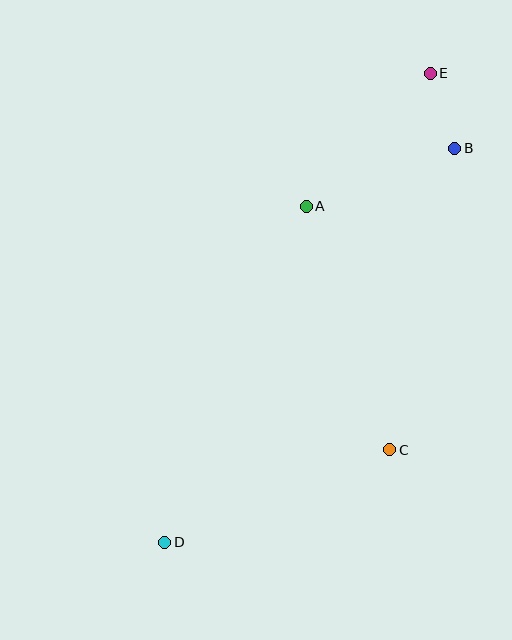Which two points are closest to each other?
Points B and E are closest to each other.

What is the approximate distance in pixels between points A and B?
The distance between A and B is approximately 159 pixels.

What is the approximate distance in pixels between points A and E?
The distance between A and E is approximately 182 pixels.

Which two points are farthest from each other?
Points D and E are farthest from each other.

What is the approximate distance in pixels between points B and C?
The distance between B and C is approximately 308 pixels.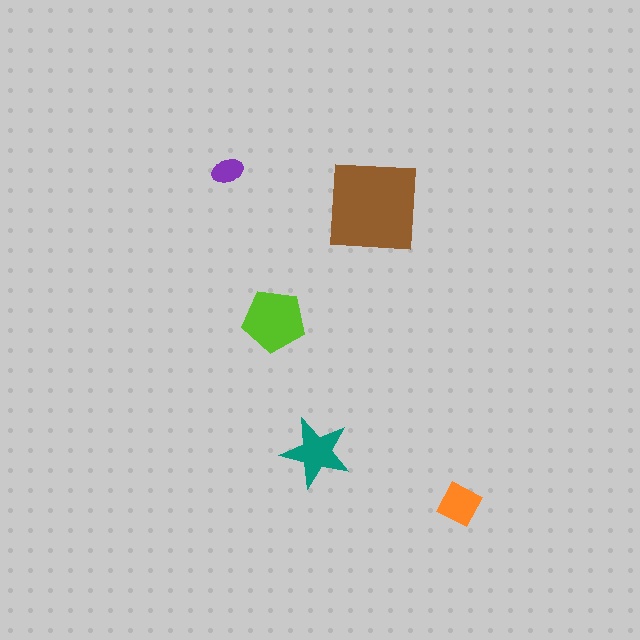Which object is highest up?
The purple ellipse is topmost.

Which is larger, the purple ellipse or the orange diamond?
The orange diamond.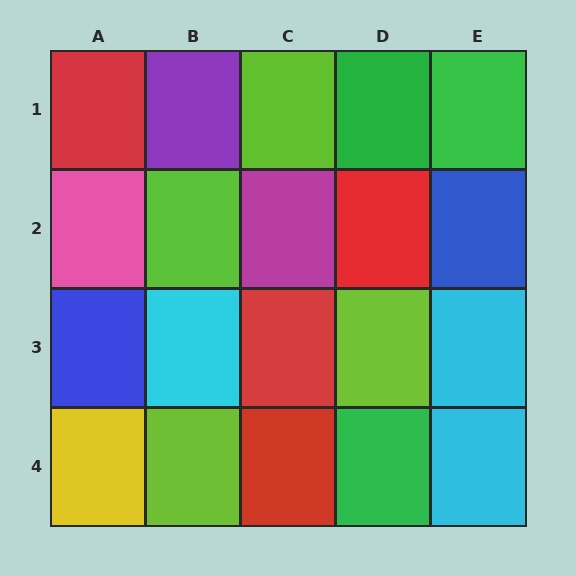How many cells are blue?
2 cells are blue.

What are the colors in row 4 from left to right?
Yellow, lime, red, green, cyan.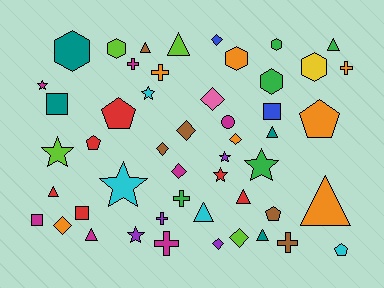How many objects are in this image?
There are 50 objects.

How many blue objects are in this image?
There are 2 blue objects.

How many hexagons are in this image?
There are 6 hexagons.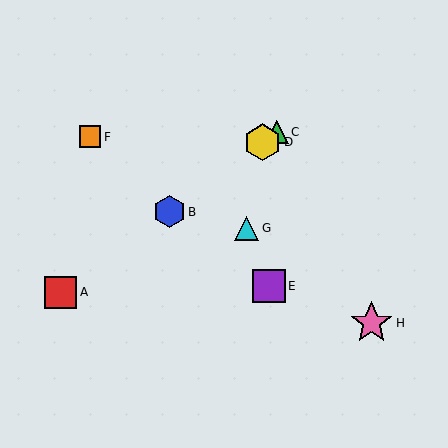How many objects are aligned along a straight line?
4 objects (A, B, C, D) are aligned along a straight line.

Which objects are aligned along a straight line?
Objects A, B, C, D are aligned along a straight line.